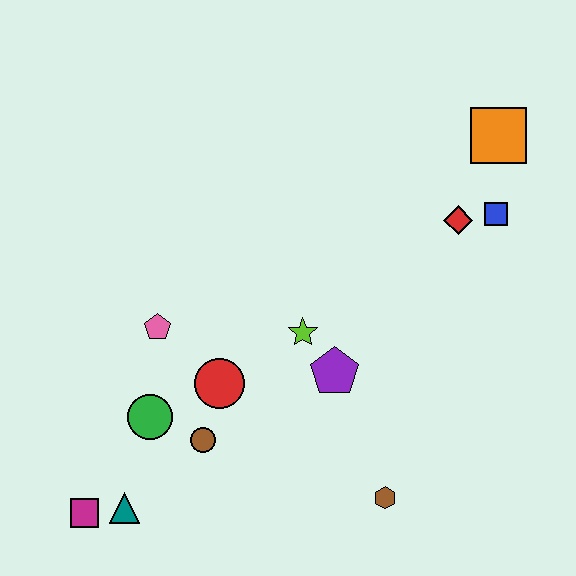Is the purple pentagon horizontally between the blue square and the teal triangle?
Yes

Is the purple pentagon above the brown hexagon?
Yes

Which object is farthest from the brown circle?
The orange square is farthest from the brown circle.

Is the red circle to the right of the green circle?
Yes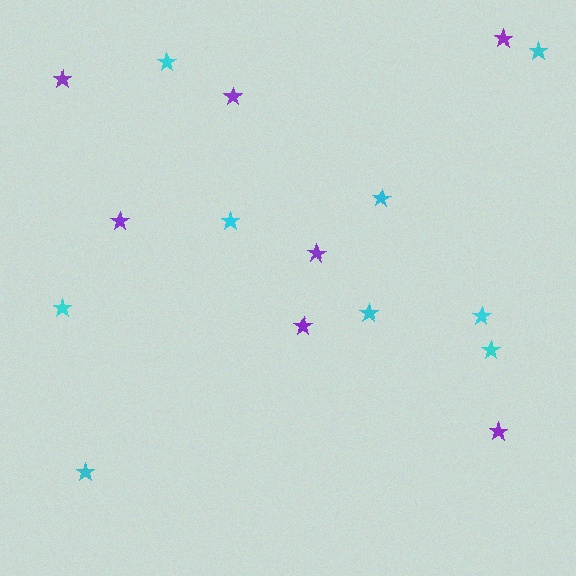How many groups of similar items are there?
There are 2 groups: one group of cyan stars (9) and one group of purple stars (7).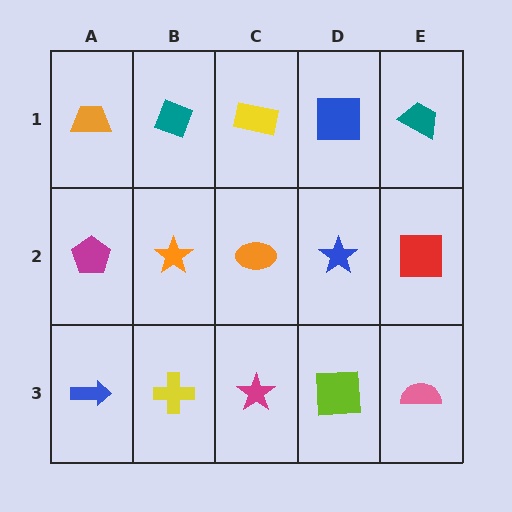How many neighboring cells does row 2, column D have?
4.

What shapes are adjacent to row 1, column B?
An orange star (row 2, column B), an orange trapezoid (row 1, column A), a yellow rectangle (row 1, column C).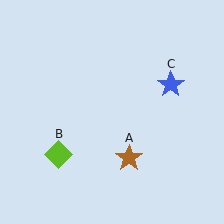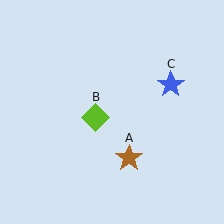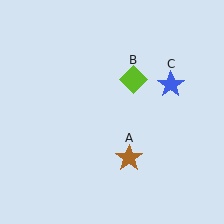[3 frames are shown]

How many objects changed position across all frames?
1 object changed position: lime diamond (object B).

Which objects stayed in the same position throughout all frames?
Brown star (object A) and blue star (object C) remained stationary.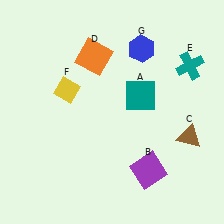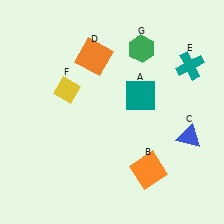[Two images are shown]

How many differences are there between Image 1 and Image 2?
There are 3 differences between the two images.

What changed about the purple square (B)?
In Image 1, B is purple. In Image 2, it changed to orange.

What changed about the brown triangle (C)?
In Image 1, C is brown. In Image 2, it changed to blue.